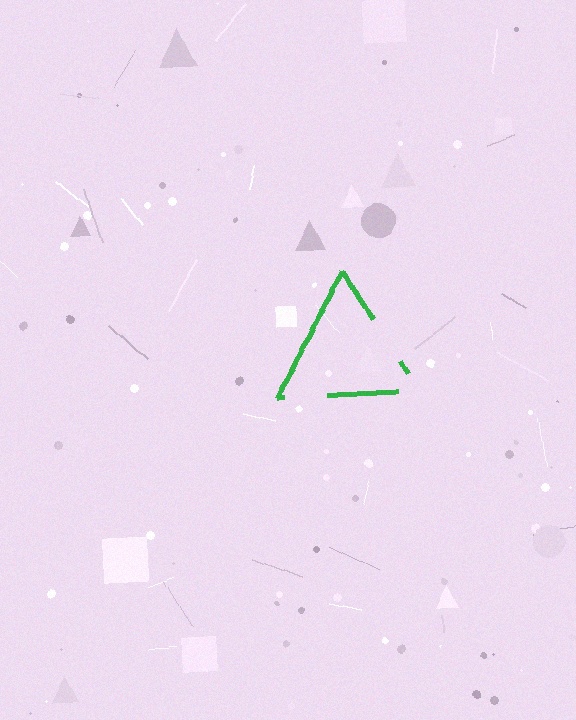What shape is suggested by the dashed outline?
The dashed outline suggests a triangle.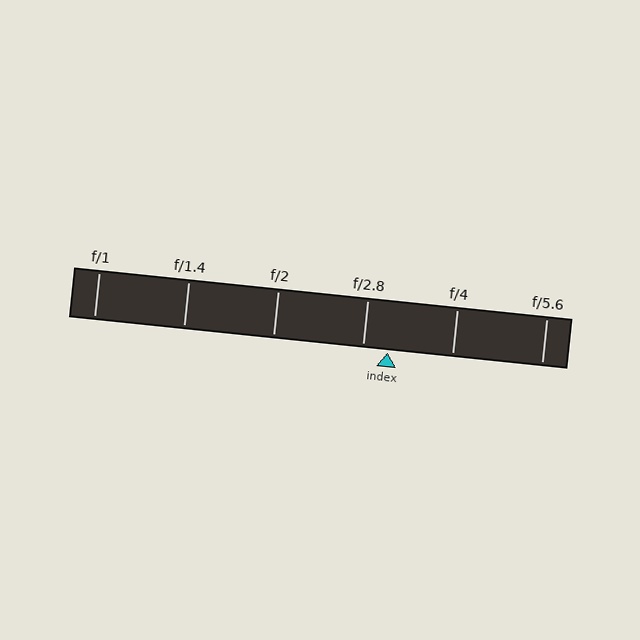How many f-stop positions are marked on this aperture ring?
There are 6 f-stop positions marked.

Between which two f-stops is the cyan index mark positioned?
The index mark is between f/2.8 and f/4.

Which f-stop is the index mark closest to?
The index mark is closest to f/2.8.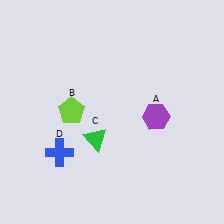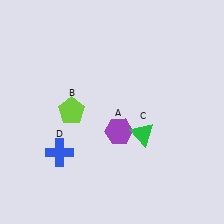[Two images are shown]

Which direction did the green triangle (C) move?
The green triangle (C) moved right.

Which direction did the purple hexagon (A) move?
The purple hexagon (A) moved left.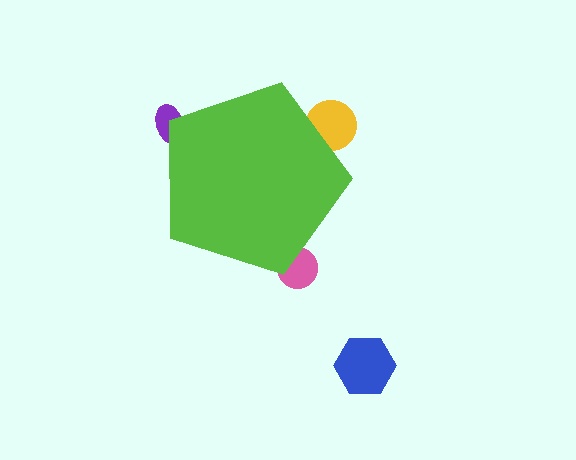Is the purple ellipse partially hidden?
Yes, the purple ellipse is partially hidden behind the lime pentagon.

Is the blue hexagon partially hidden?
No, the blue hexagon is fully visible.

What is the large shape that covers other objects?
A lime pentagon.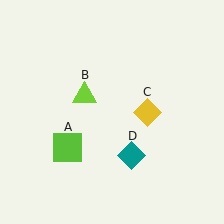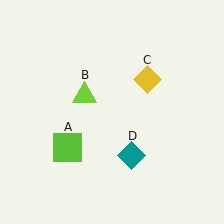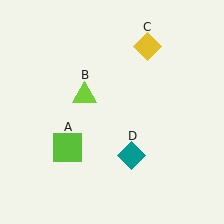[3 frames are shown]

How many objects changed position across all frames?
1 object changed position: yellow diamond (object C).